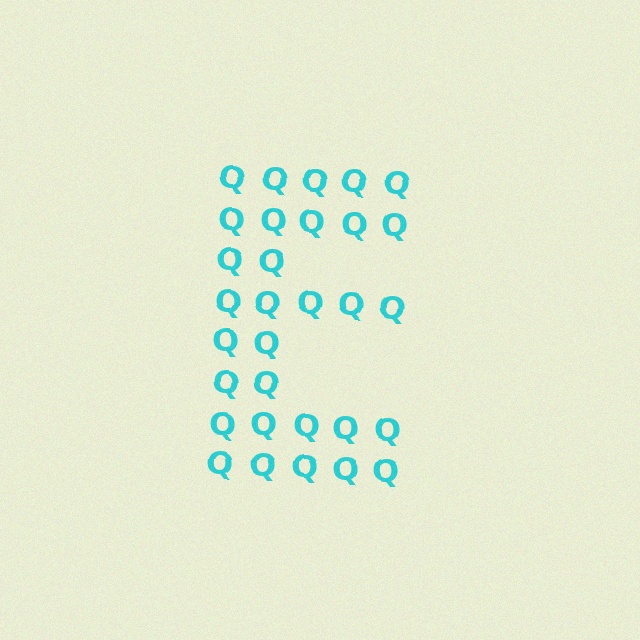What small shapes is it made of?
It is made of small letter Q's.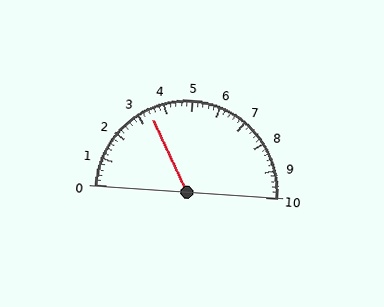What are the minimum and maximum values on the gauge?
The gauge ranges from 0 to 10.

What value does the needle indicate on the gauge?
The needle indicates approximately 3.4.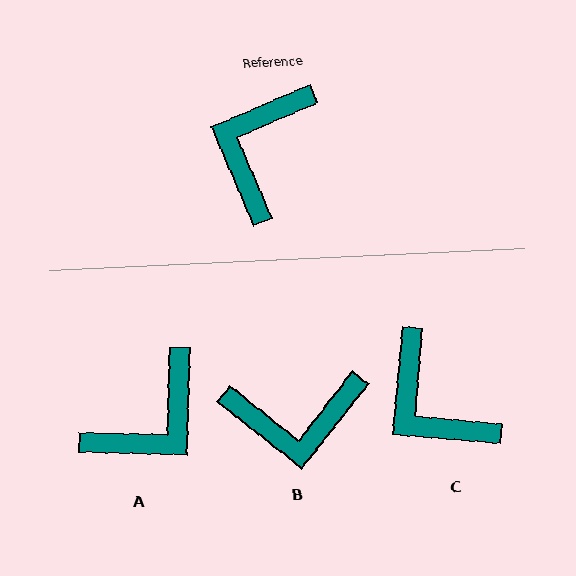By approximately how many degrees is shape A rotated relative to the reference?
Approximately 155 degrees counter-clockwise.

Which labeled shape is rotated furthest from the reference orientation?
A, about 155 degrees away.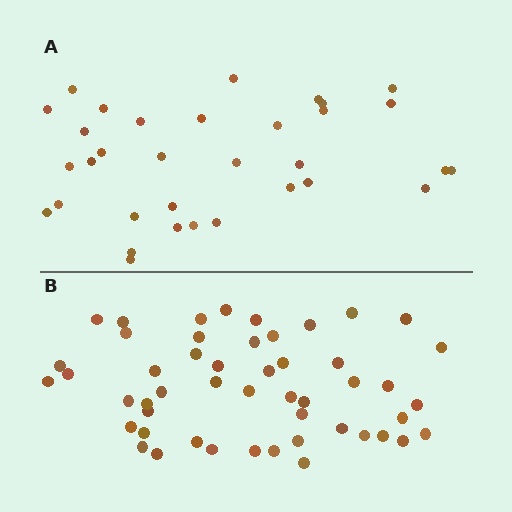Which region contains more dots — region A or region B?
Region B (the bottom region) has more dots.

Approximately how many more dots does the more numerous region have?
Region B has approximately 15 more dots than region A.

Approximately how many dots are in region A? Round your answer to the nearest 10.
About 30 dots. (The exact count is 33, which rounds to 30.)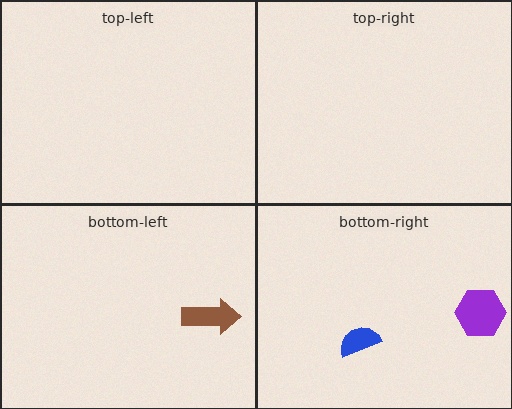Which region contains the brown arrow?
The bottom-left region.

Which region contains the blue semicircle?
The bottom-right region.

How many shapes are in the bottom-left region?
1.